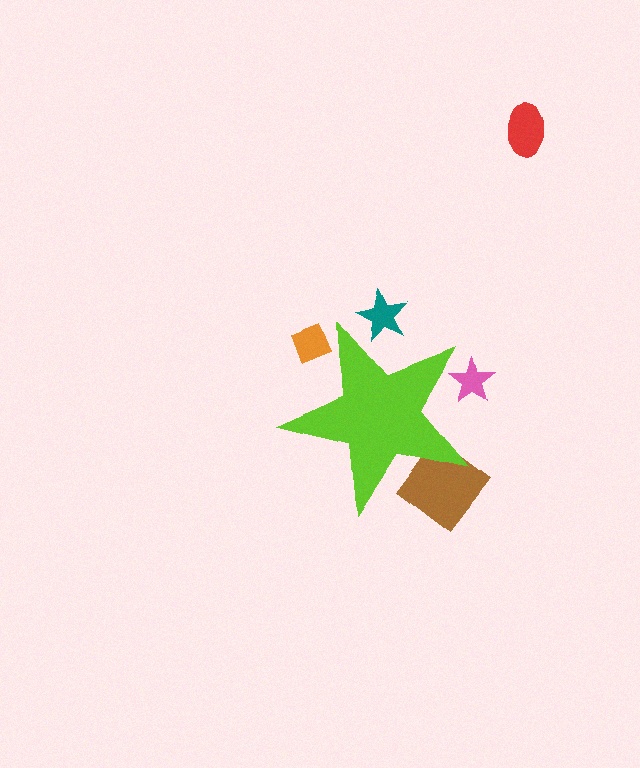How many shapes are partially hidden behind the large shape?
4 shapes are partially hidden.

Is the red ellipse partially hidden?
No, the red ellipse is fully visible.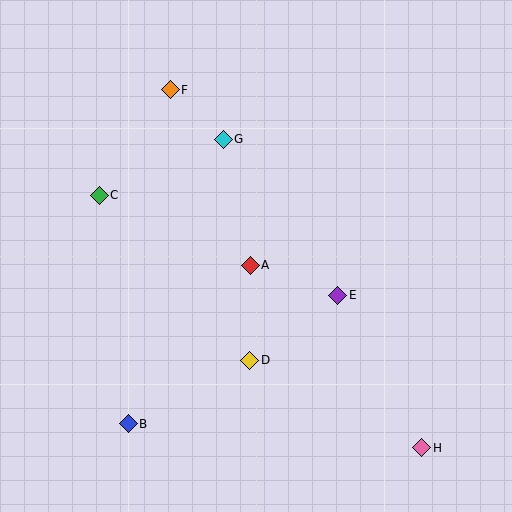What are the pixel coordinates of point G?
Point G is at (223, 139).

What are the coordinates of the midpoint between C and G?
The midpoint between C and G is at (161, 167).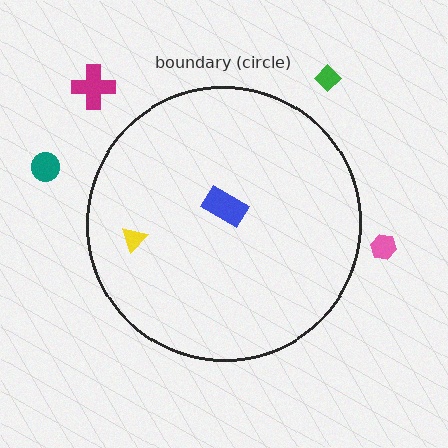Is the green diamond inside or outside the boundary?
Outside.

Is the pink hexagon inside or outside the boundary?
Outside.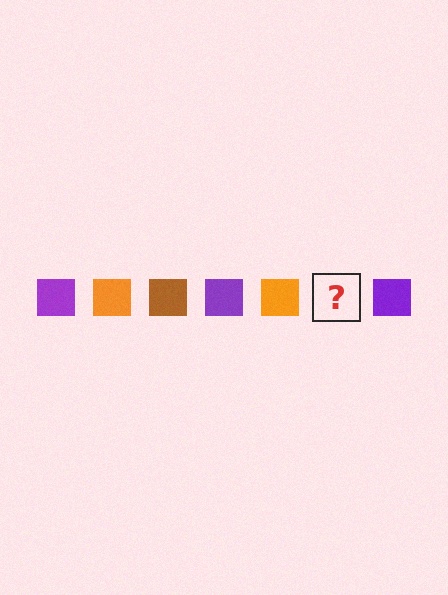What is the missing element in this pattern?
The missing element is a brown square.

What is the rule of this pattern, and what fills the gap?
The rule is that the pattern cycles through purple, orange, brown squares. The gap should be filled with a brown square.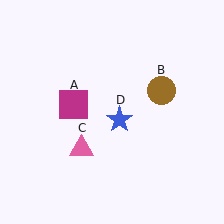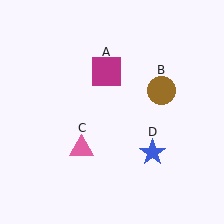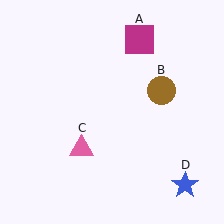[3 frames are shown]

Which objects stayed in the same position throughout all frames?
Brown circle (object B) and pink triangle (object C) remained stationary.